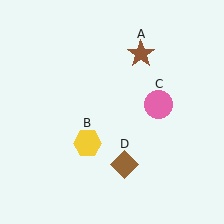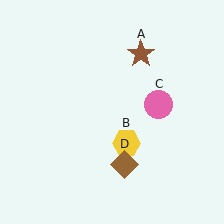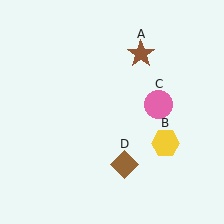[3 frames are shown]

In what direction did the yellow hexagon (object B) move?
The yellow hexagon (object B) moved right.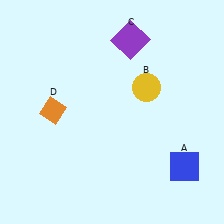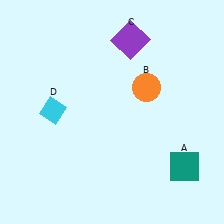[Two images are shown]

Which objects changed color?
A changed from blue to teal. B changed from yellow to orange. D changed from orange to cyan.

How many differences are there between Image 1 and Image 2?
There are 3 differences between the two images.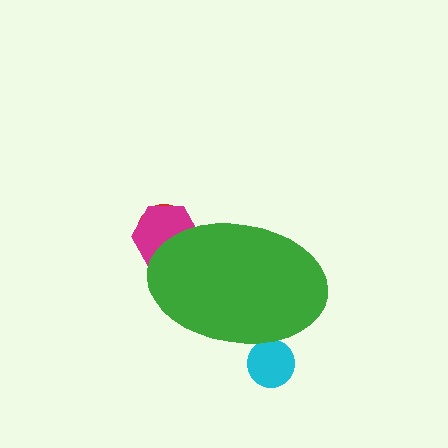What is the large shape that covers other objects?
A green ellipse.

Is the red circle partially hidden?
Yes, the red circle is partially hidden behind the green ellipse.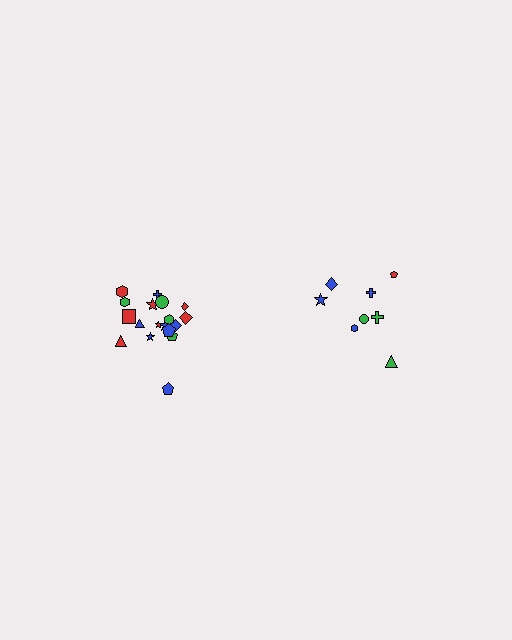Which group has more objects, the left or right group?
The left group.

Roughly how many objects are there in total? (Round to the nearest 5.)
Roughly 25 objects in total.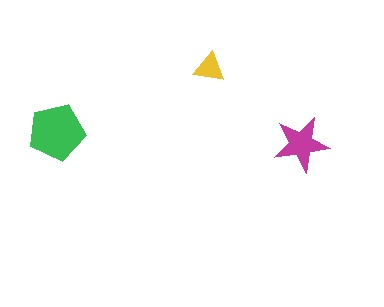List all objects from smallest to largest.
The yellow triangle, the magenta star, the green pentagon.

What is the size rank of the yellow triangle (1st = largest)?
3rd.